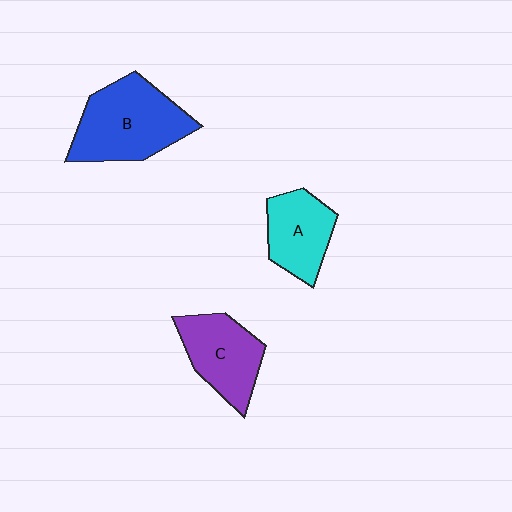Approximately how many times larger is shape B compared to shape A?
Approximately 1.6 times.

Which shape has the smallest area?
Shape A (cyan).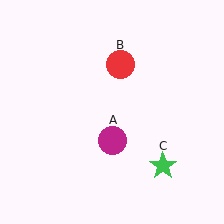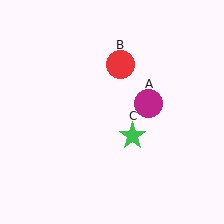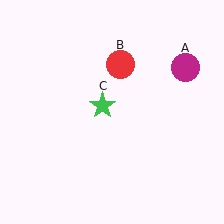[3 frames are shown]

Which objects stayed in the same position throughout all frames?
Red circle (object B) remained stationary.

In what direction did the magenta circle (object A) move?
The magenta circle (object A) moved up and to the right.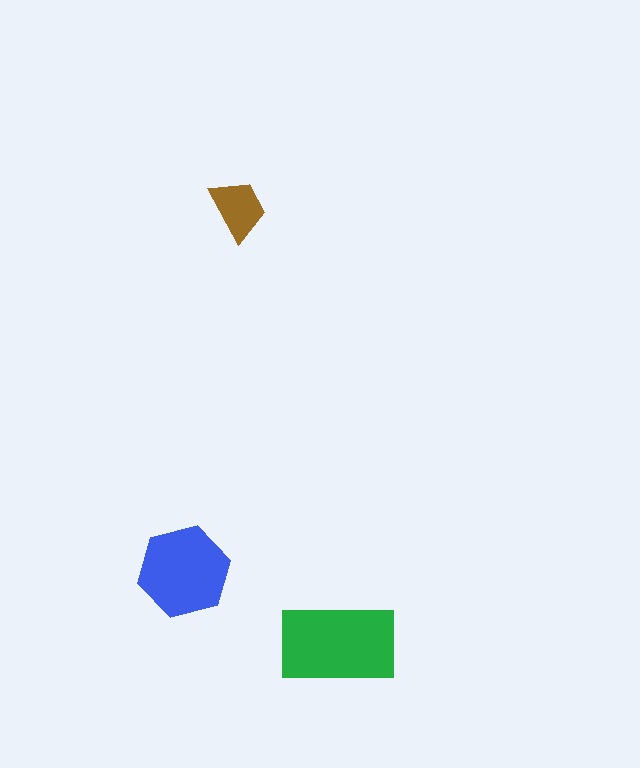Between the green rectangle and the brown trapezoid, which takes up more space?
The green rectangle.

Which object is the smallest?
The brown trapezoid.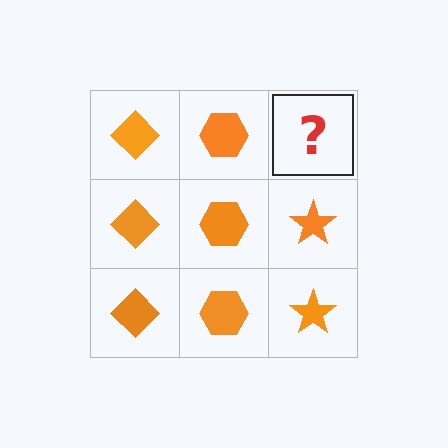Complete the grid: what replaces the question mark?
The question mark should be replaced with an orange star.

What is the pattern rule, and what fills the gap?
The rule is that each column has a consistent shape. The gap should be filled with an orange star.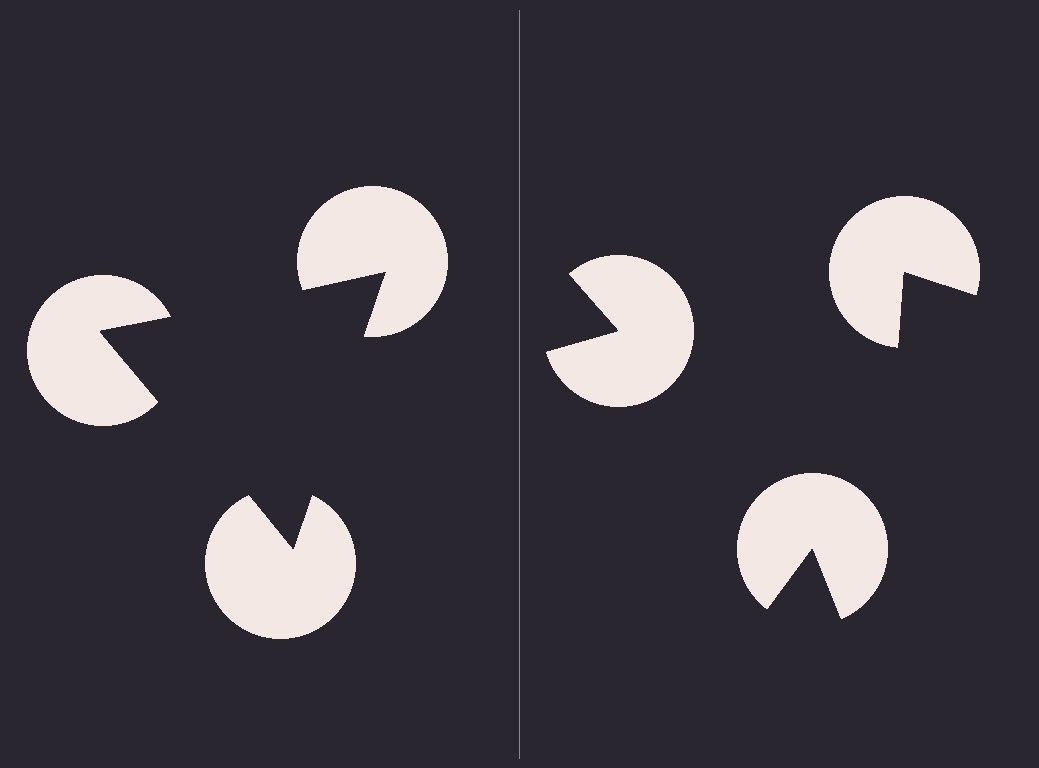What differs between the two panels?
The pac-man discs are positioned identically on both sides; only the wedge orientations differ. On the left they align to a triangle; on the right they are misaligned.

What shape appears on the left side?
An illusory triangle.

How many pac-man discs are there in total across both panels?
6 — 3 on each side.